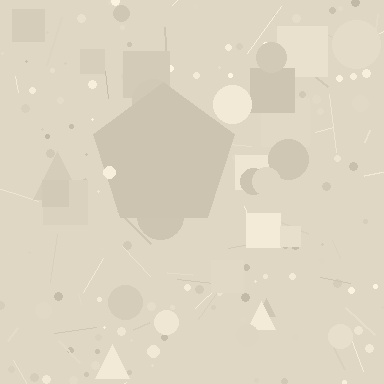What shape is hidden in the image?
A pentagon is hidden in the image.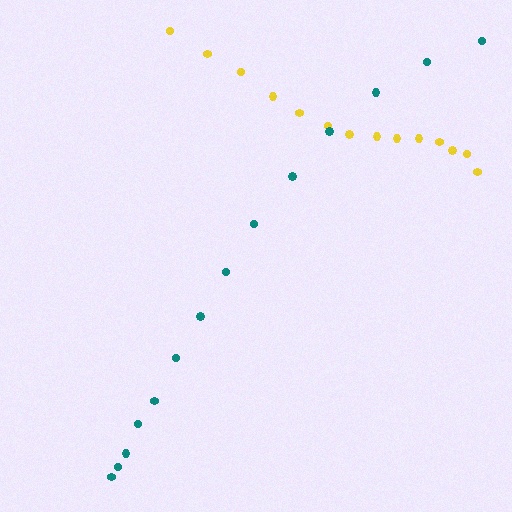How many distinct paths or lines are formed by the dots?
There are 2 distinct paths.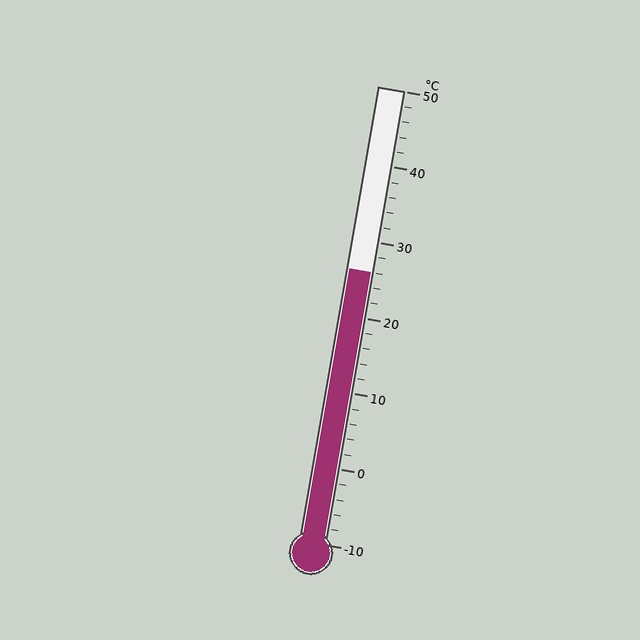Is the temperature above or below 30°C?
The temperature is below 30°C.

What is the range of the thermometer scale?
The thermometer scale ranges from -10°C to 50°C.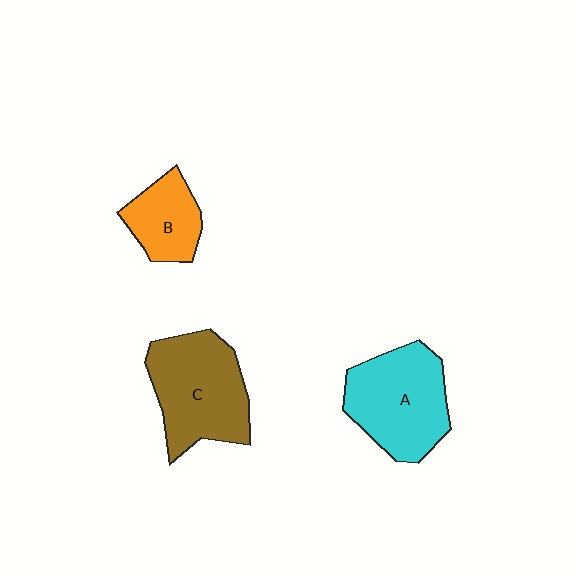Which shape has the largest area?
Shape C (brown).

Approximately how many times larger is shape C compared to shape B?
Approximately 1.9 times.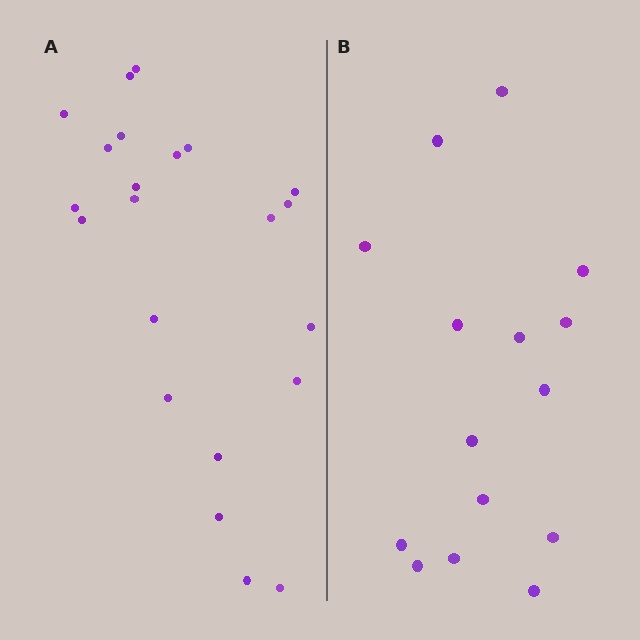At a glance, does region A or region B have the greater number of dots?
Region A (the left region) has more dots.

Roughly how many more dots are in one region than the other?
Region A has roughly 8 or so more dots than region B.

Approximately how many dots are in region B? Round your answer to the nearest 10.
About 20 dots. (The exact count is 15, which rounds to 20.)